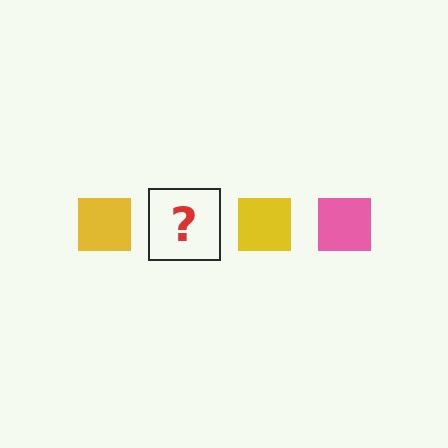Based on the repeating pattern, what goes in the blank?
The blank should be a pink square.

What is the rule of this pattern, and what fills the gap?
The rule is that the pattern cycles through yellow, pink squares. The gap should be filled with a pink square.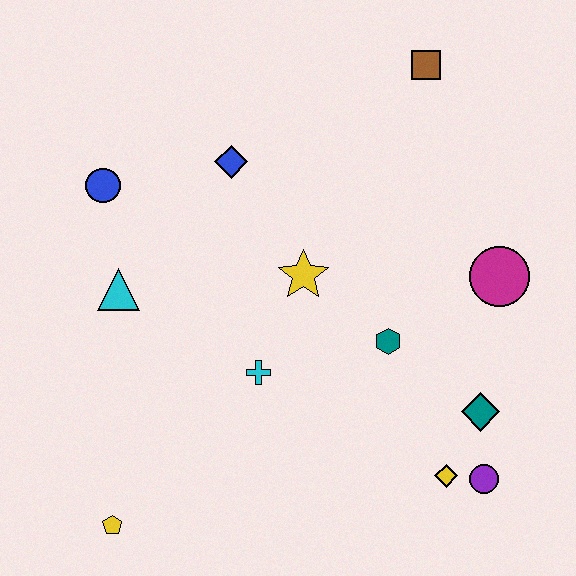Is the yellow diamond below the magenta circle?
Yes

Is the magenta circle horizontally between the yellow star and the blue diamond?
No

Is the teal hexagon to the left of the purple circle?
Yes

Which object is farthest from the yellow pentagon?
The brown square is farthest from the yellow pentagon.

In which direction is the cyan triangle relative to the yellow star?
The cyan triangle is to the left of the yellow star.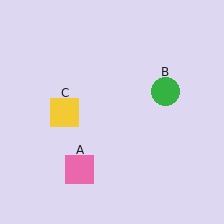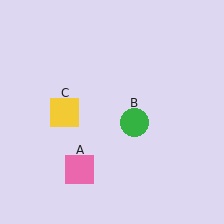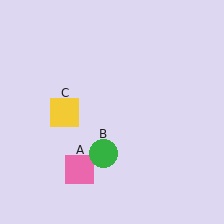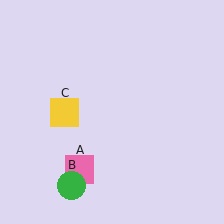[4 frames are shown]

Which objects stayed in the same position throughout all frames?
Pink square (object A) and yellow square (object C) remained stationary.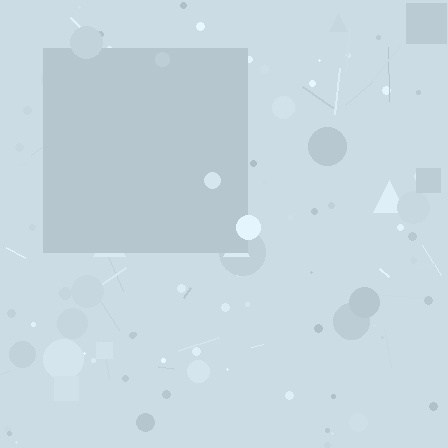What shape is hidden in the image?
A square is hidden in the image.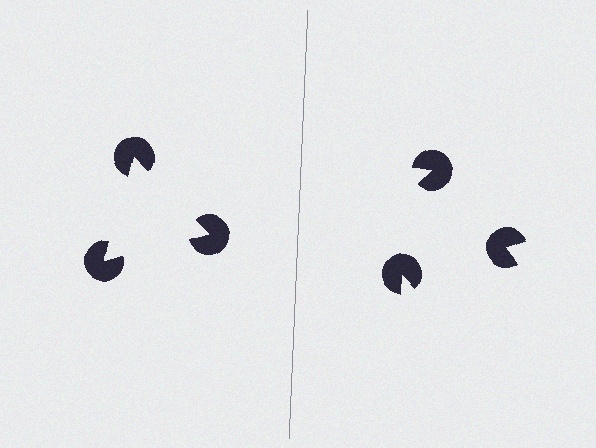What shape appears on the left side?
An illusory triangle.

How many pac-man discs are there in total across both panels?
6 — 3 on each side.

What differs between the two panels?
The pac-man discs are positioned identically on both sides; only the wedge orientations differ. On the left they align to a triangle; on the right they are misaligned.